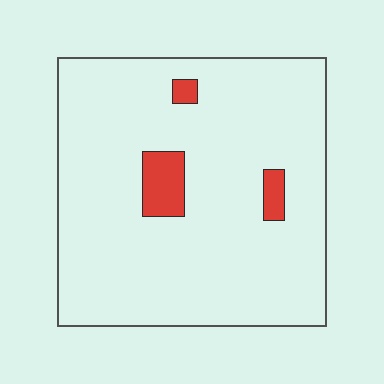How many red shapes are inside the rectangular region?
3.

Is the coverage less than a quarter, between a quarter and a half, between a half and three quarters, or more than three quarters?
Less than a quarter.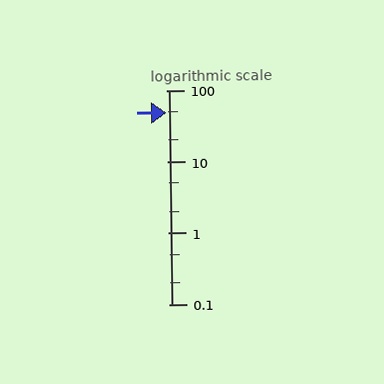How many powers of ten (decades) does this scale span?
The scale spans 3 decades, from 0.1 to 100.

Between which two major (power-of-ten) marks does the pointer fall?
The pointer is between 10 and 100.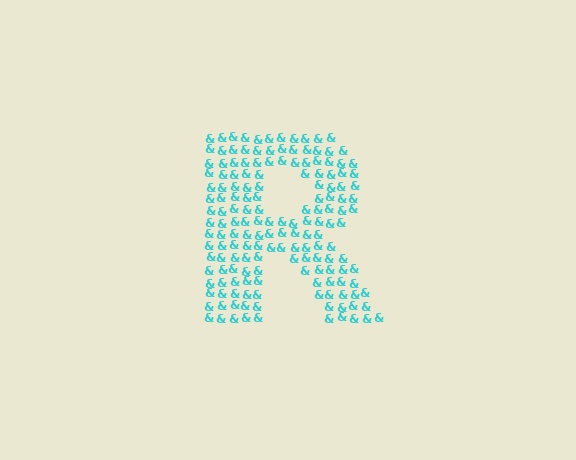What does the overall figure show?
The overall figure shows the letter R.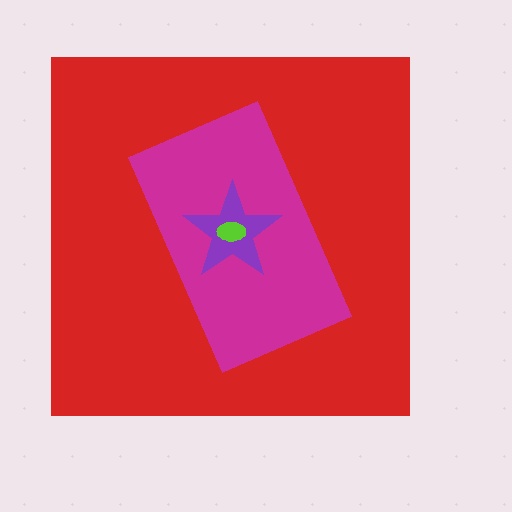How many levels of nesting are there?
4.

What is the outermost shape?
The red square.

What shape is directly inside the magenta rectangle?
The purple star.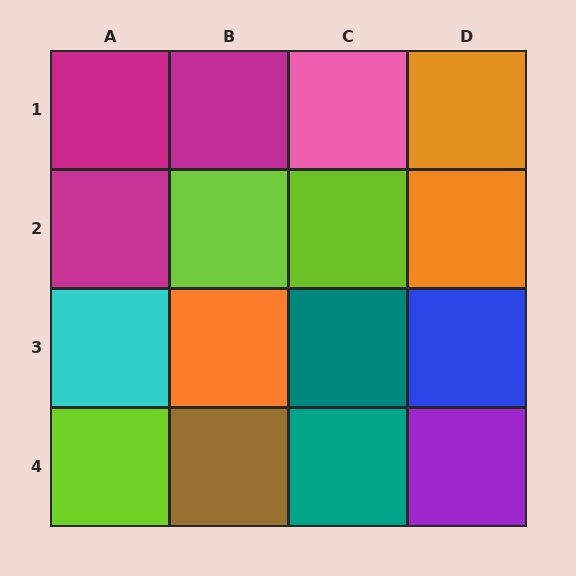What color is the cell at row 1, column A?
Magenta.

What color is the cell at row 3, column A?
Cyan.